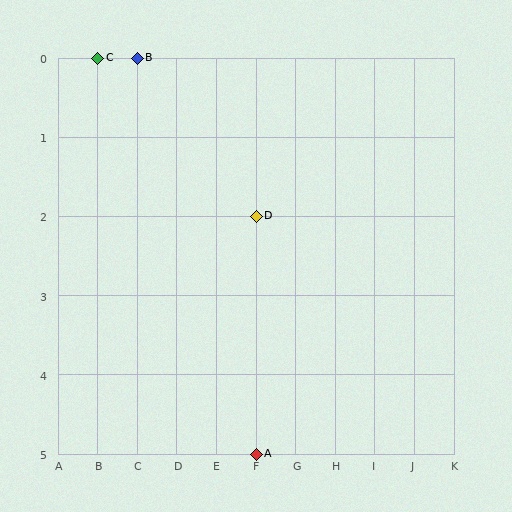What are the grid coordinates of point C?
Point C is at grid coordinates (B, 0).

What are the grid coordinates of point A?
Point A is at grid coordinates (F, 5).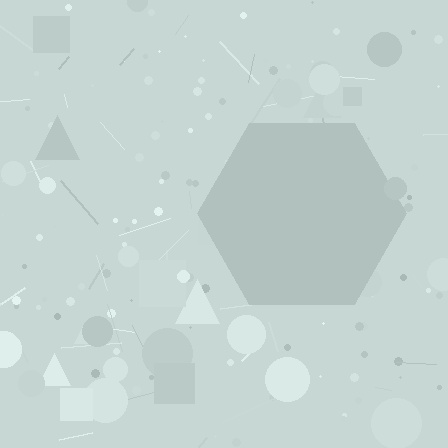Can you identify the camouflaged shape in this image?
The camouflaged shape is a hexagon.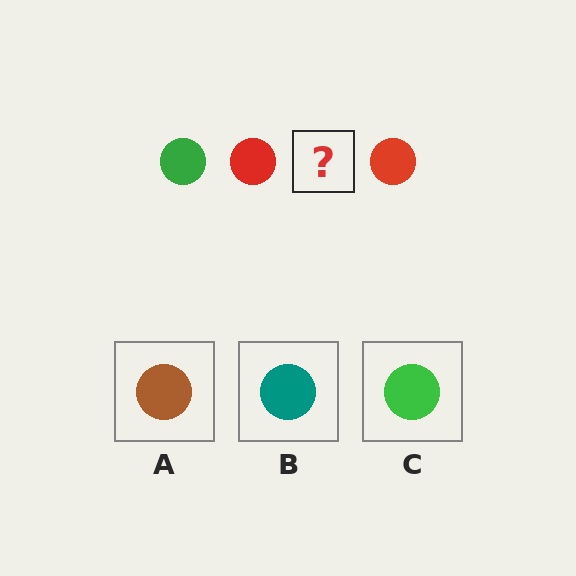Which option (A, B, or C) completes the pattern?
C.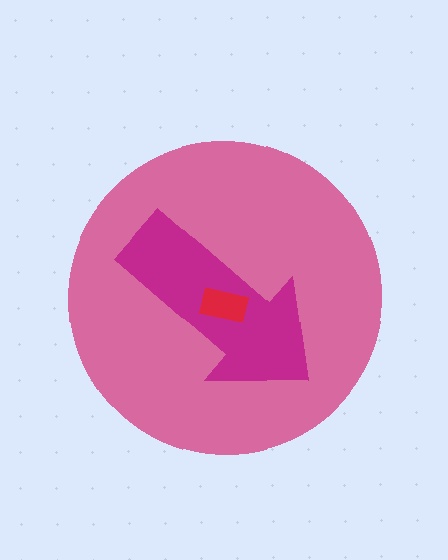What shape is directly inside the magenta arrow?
The red rectangle.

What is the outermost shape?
The pink circle.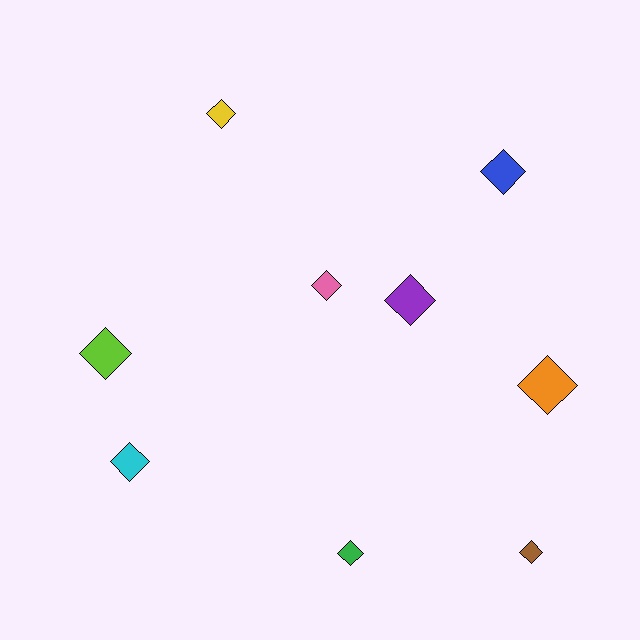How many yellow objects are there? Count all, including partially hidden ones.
There is 1 yellow object.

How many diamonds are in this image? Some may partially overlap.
There are 9 diamonds.